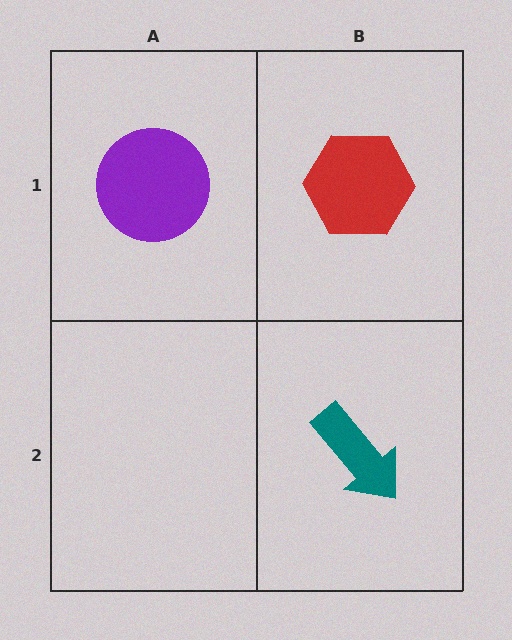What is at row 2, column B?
A teal arrow.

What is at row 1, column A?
A purple circle.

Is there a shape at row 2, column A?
No, that cell is empty.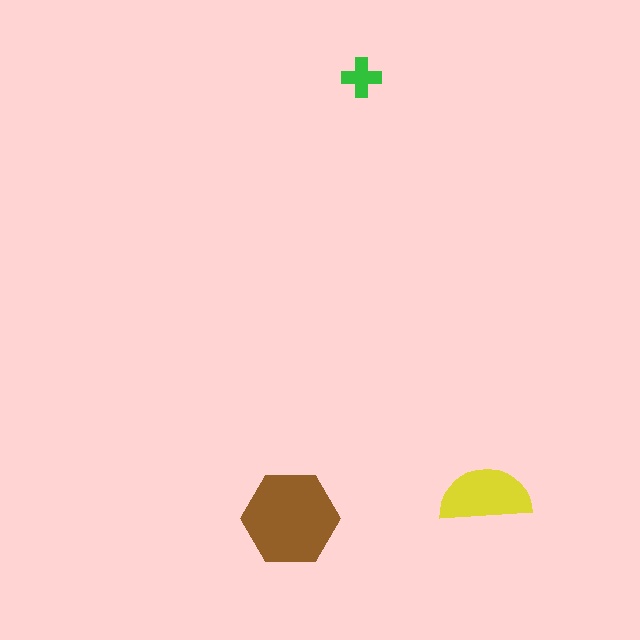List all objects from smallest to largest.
The green cross, the yellow semicircle, the brown hexagon.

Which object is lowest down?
The brown hexagon is bottommost.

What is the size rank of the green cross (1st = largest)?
3rd.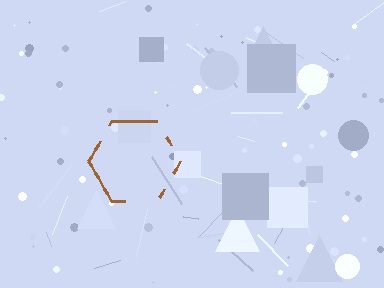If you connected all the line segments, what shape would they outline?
They would outline a hexagon.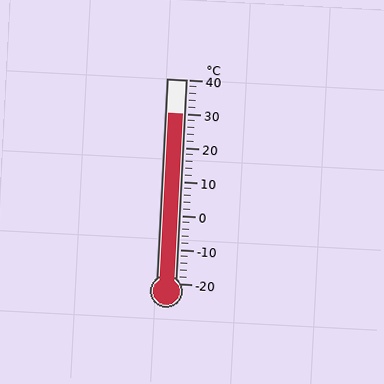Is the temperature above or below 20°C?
The temperature is above 20°C.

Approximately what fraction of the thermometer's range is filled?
The thermometer is filled to approximately 85% of its range.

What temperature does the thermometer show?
The thermometer shows approximately 30°C.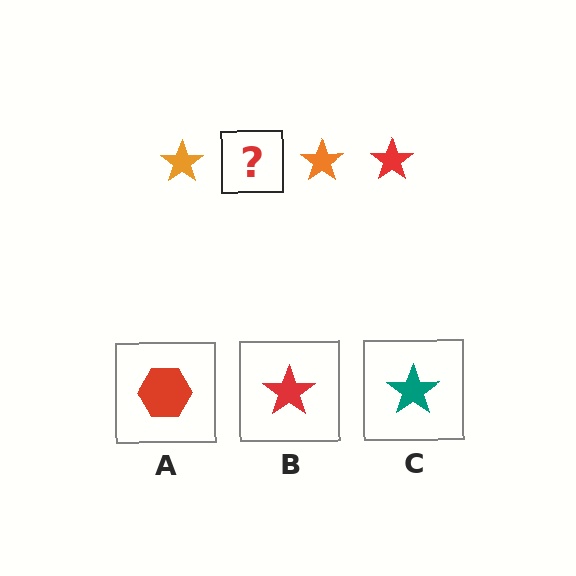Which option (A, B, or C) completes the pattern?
B.